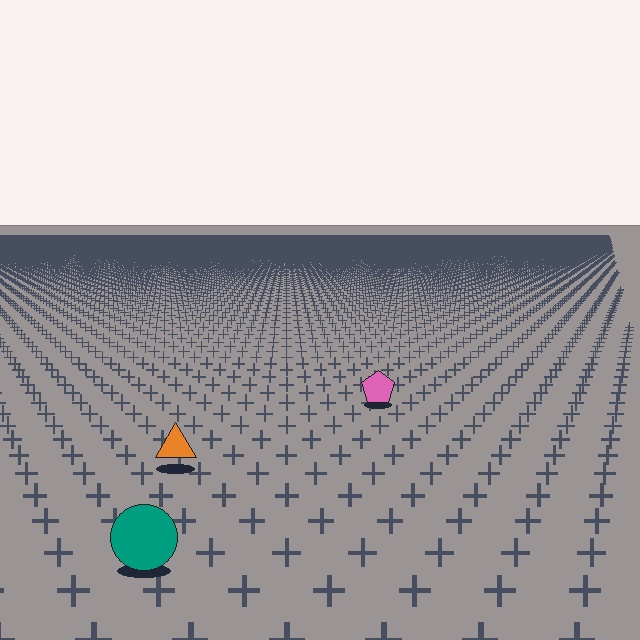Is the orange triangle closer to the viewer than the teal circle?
No. The teal circle is closer — you can tell from the texture gradient: the ground texture is coarser near it.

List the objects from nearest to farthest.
From nearest to farthest: the teal circle, the orange triangle, the pink pentagon.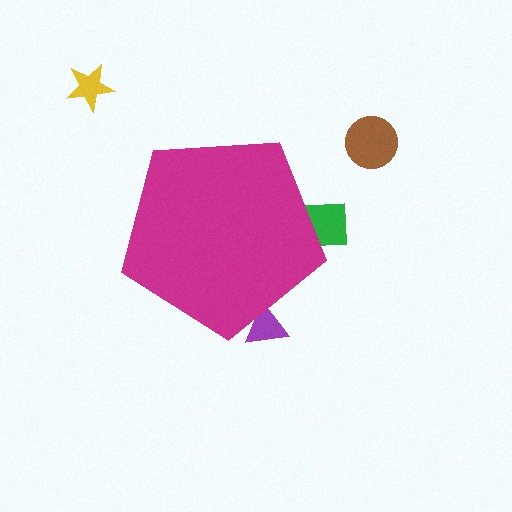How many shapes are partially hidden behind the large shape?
2 shapes are partially hidden.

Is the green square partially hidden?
Yes, the green square is partially hidden behind the magenta pentagon.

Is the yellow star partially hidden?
No, the yellow star is fully visible.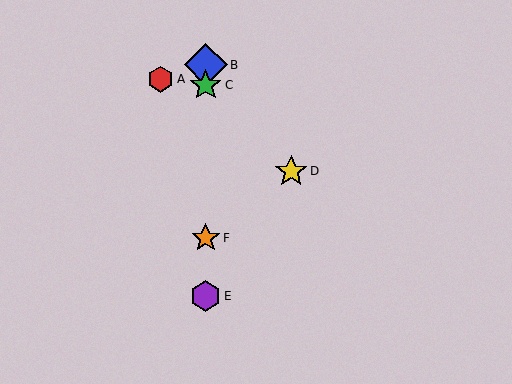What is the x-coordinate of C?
Object C is at x≈206.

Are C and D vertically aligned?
No, C is at x≈206 and D is at x≈291.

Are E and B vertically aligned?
Yes, both are at x≈206.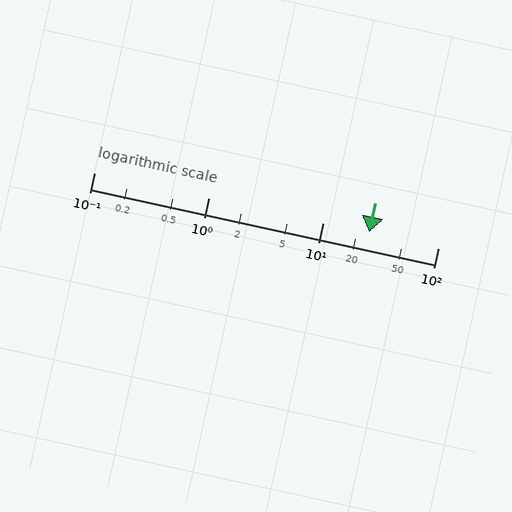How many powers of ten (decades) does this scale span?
The scale spans 3 decades, from 0.1 to 100.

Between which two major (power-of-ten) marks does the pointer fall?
The pointer is between 10 and 100.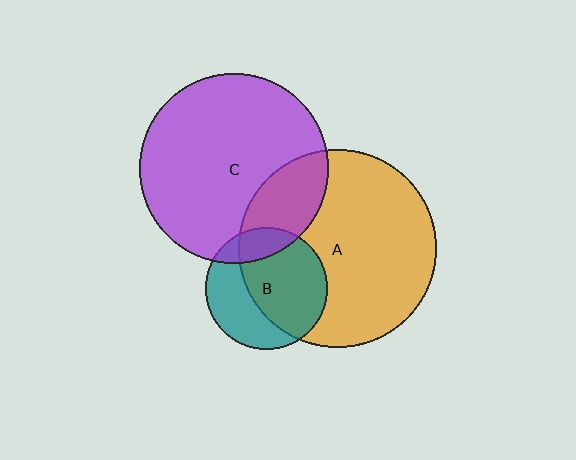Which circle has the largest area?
Circle A (orange).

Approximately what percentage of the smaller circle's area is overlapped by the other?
Approximately 20%.